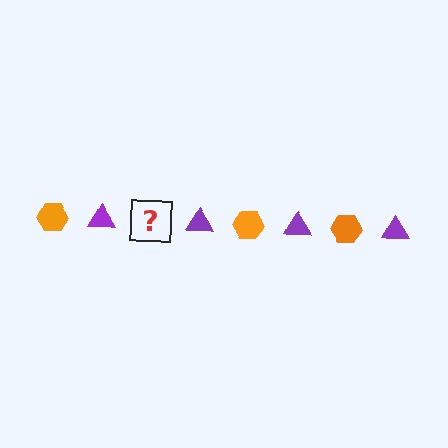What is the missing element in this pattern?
The missing element is an orange hexagon.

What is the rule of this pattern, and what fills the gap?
The rule is that the pattern alternates between orange hexagon and purple triangle. The gap should be filled with an orange hexagon.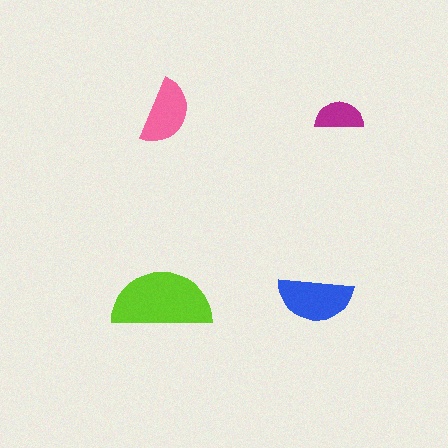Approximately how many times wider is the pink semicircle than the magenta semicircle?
About 1.5 times wider.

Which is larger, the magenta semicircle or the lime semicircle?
The lime one.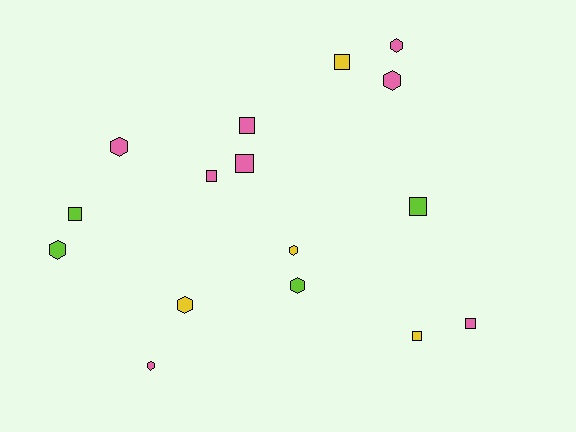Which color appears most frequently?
Pink, with 8 objects.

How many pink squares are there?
There are 4 pink squares.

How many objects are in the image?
There are 16 objects.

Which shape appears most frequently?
Hexagon, with 8 objects.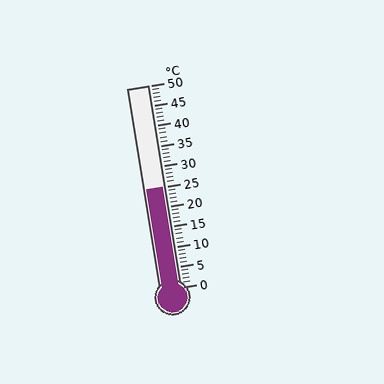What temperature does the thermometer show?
The thermometer shows approximately 25°C.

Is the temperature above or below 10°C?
The temperature is above 10°C.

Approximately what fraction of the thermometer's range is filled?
The thermometer is filled to approximately 50% of its range.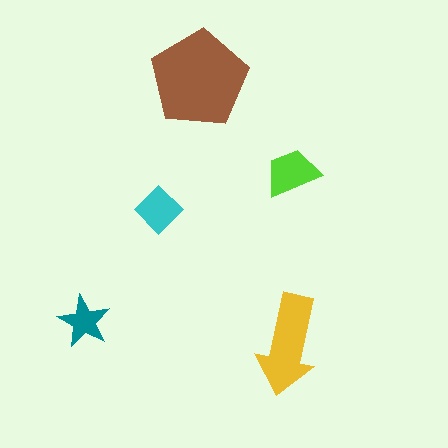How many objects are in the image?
There are 5 objects in the image.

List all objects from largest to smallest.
The brown pentagon, the yellow arrow, the lime trapezoid, the cyan diamond, the teal star.